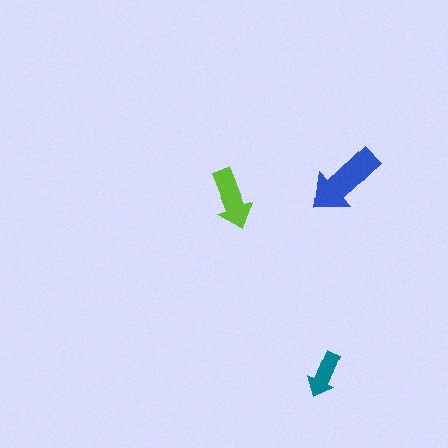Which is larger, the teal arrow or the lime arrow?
The lime one.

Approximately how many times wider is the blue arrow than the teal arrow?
About 1.5 times wider.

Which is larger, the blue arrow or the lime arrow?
The blue one.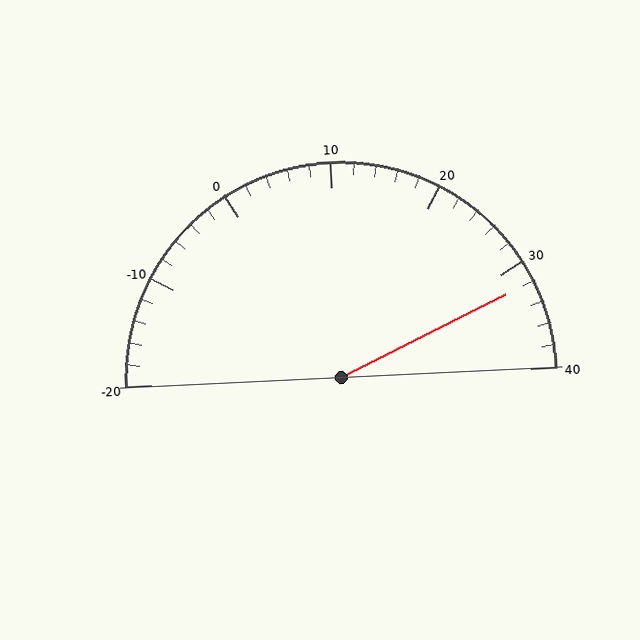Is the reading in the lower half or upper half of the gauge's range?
The reading is in the upper half of the range (-20 to 40).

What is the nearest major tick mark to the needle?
The nearest major tick mark is 30.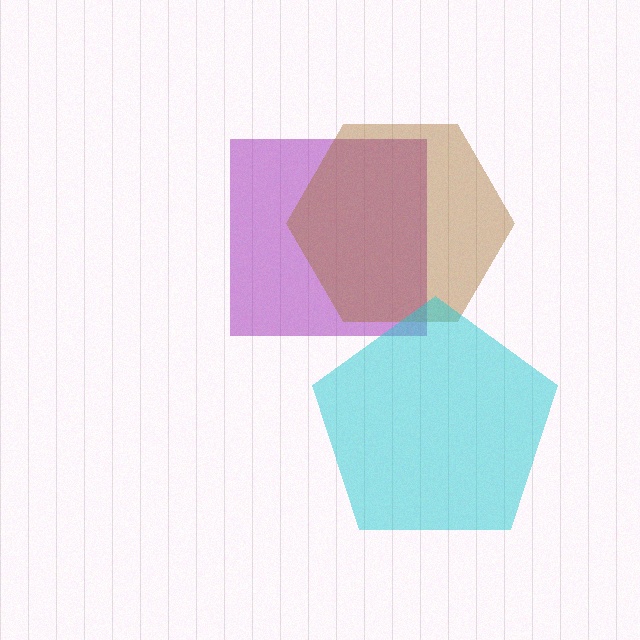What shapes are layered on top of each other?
The layered shapes are: a purple square, a brown hexagon, a cyan pentagon.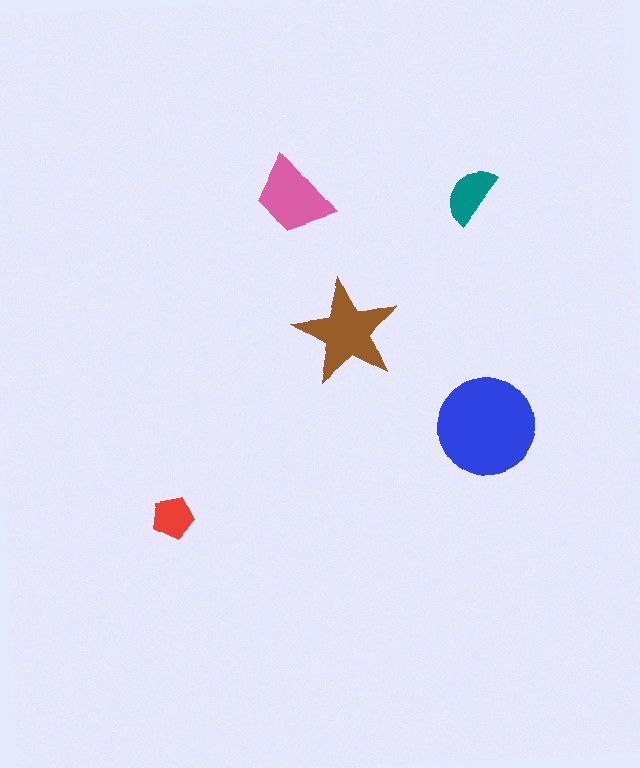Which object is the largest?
The blue circle.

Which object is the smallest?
The red pentagon.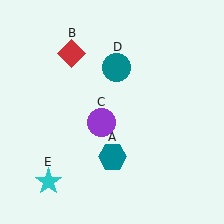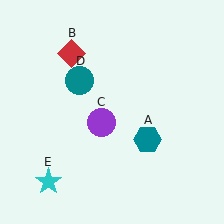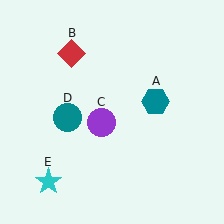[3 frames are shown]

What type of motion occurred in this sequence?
The teal hexagon (object A), teal circle (object D) rotated counterclockwise around the center of the scene.